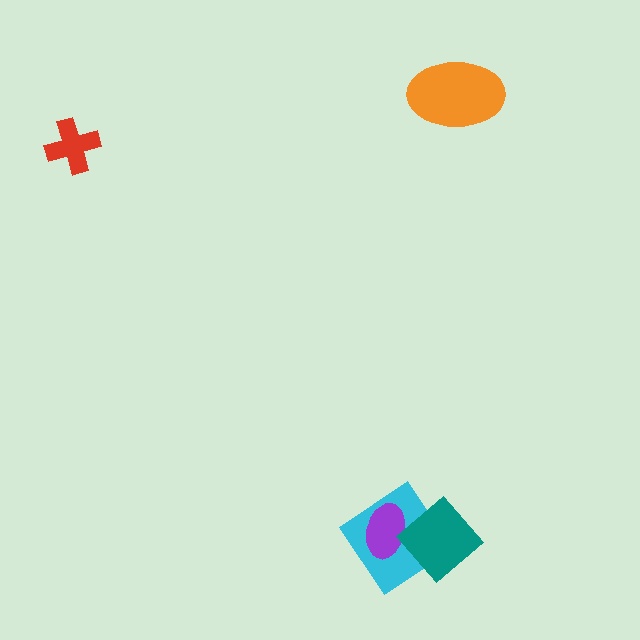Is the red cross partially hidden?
No, no other shape covers it.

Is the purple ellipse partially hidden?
Yes, it is partially covered by another shape.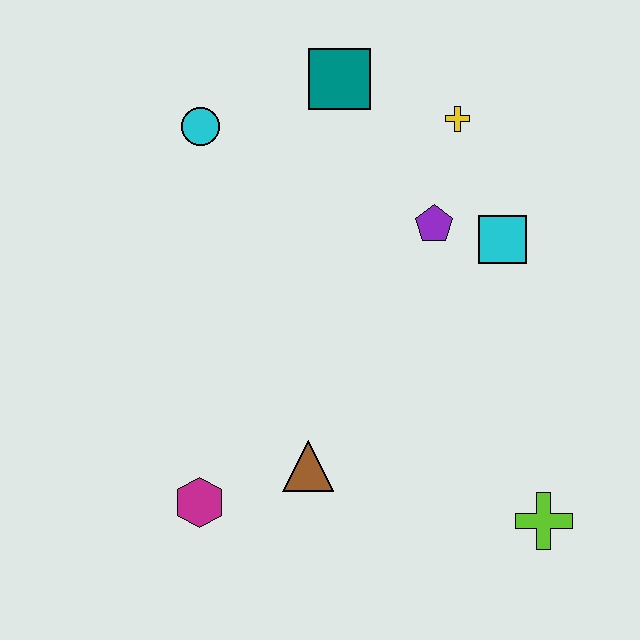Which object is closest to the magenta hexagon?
The brown triangle is closest to the magenta hexagon.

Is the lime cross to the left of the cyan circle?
No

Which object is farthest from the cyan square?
The magenta hexagon is farthest from the cyan square.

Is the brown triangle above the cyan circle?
No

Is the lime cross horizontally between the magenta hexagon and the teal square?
No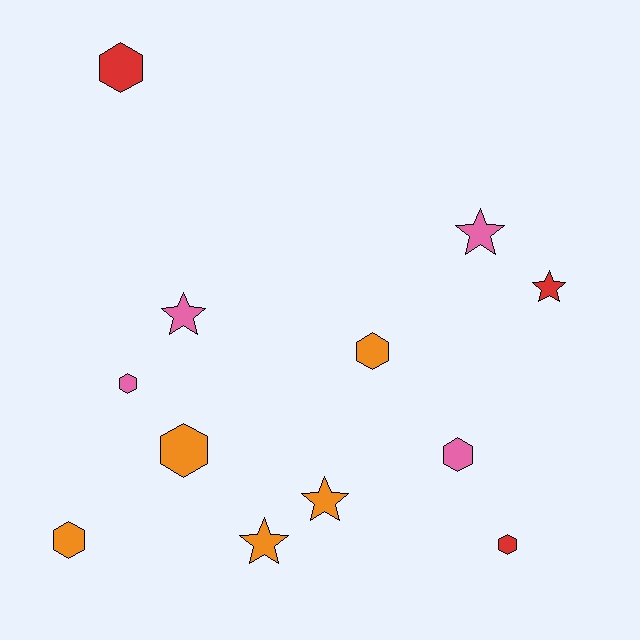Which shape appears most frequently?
Hexagon, with 7 objects.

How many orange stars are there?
There are 2 orange stars.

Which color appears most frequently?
Orange, with 5 objects.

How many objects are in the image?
There are 12 objects.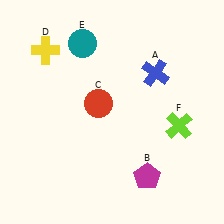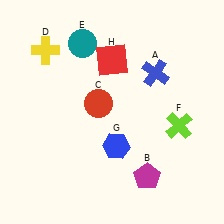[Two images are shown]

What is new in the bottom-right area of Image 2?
A blue hexagon (G) was added in the bottom-right area of Image 2.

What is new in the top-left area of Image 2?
A red square (H) was added in the top-left area of Image 2.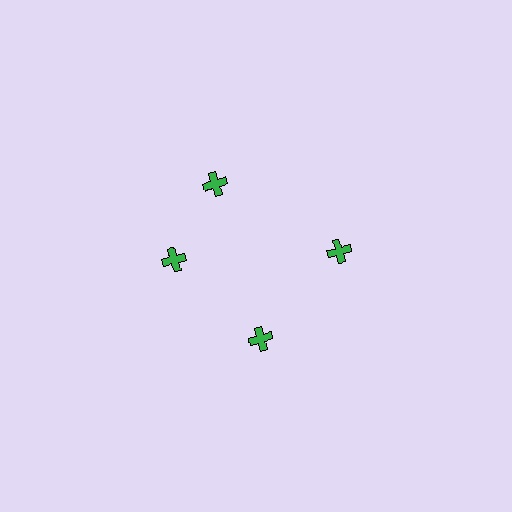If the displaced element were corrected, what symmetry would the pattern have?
It would have 4-fold rotational symmetry — the pattern would map onto itself every 90 degrees.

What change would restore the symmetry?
The symmetry would be restored by rotating it back into even spacing with its neighbors so that all 4 crosses sit at equal angles and equal distance from the center.